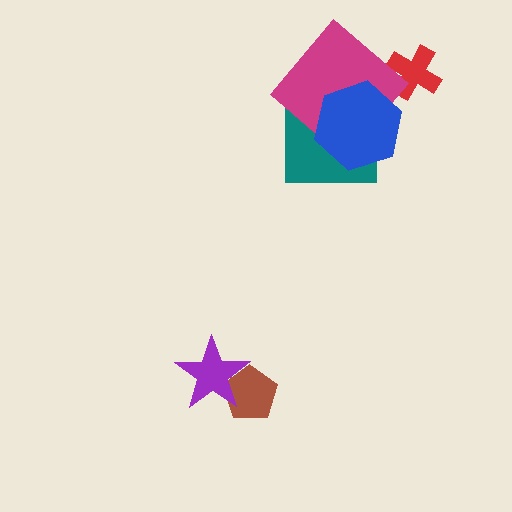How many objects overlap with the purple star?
1 object overlaps with the purple star.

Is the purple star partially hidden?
No, no other shape covers it.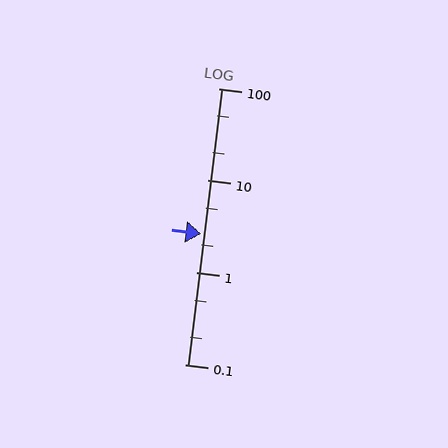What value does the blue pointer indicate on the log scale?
The pointer indicates approximately 2.6.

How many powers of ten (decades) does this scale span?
The scale spans 3 decades, from 0.1 to 100.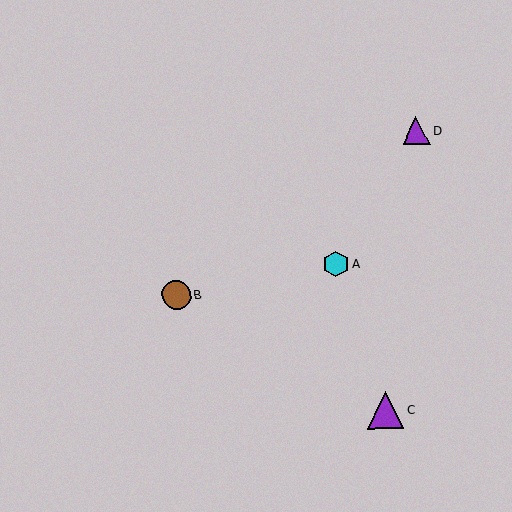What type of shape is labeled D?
Shape D is a purple triangle.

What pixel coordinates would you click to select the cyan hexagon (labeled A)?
Click at (336, 264) to select the cyan hexagon A.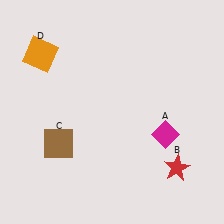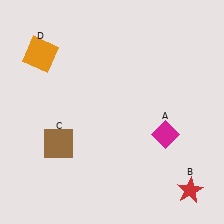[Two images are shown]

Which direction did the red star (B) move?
The red star (B) moved down.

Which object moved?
The red star (B) moved down.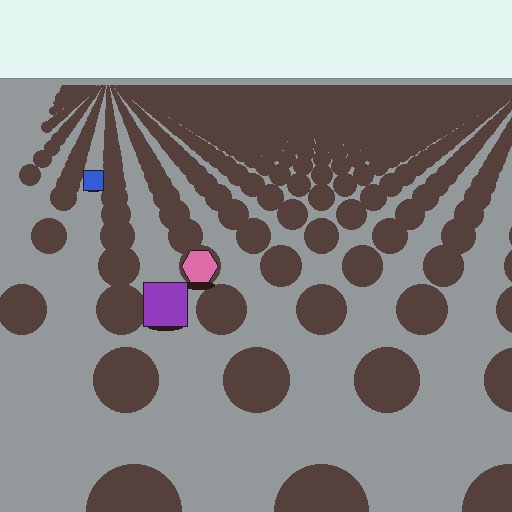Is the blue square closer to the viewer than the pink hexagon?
No. The pink hexagon is closer — you can tell from the texture gradient: the ground texture is coarser near it.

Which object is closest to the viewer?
The purple square is closest. The texture marks near it are larger and more spread out.